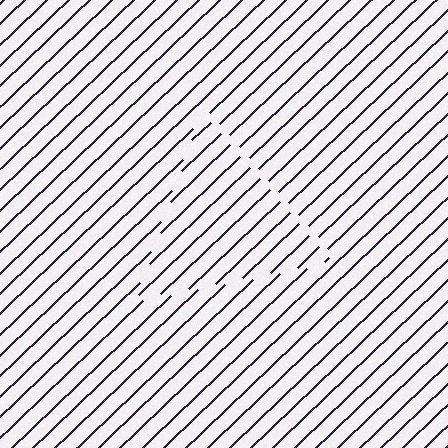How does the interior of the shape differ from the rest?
The interior of the shape contains the same grating, shifted by half a period — the contour is defined by the phase discontinuity where line-ends from the inner and outer gratings abut.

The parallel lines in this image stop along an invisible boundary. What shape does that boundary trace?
An illusory triangle. The interior of the shape contains the same grating, shifted by half a period — the contour is defined by the phase discontinuity where line-ends from the inner and outer gratings abut.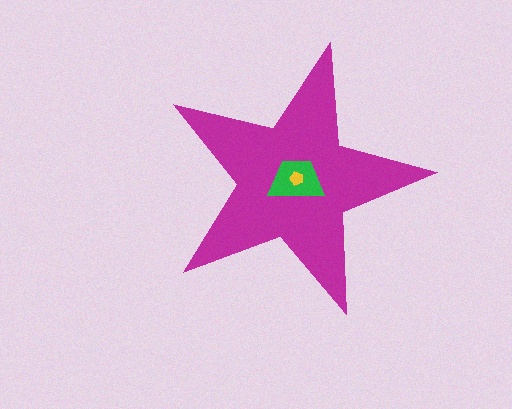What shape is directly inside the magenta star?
The green trapezoid.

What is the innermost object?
The yellow pentagon.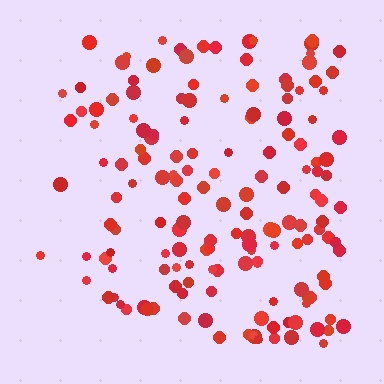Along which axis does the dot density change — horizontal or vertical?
Horizontal.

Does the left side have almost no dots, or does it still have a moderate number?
Still a moderate number, just noticeably fewer than the right.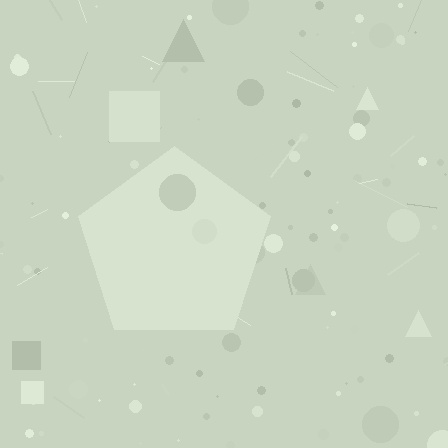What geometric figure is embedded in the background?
A pentagon is embedded in the background.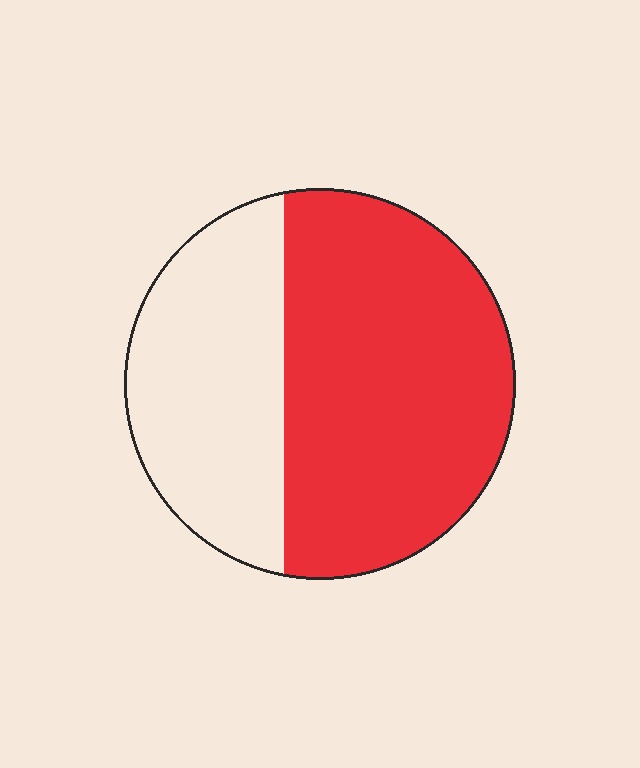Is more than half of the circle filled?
Yes.